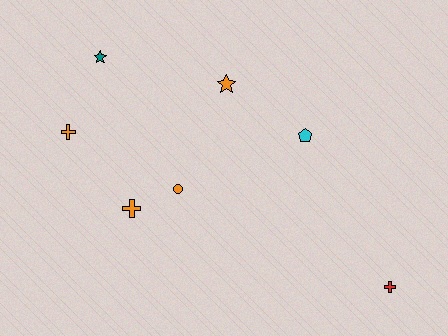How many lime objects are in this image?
There are no lime objects.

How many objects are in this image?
There are 7 objects.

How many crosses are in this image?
There are 3 crosses.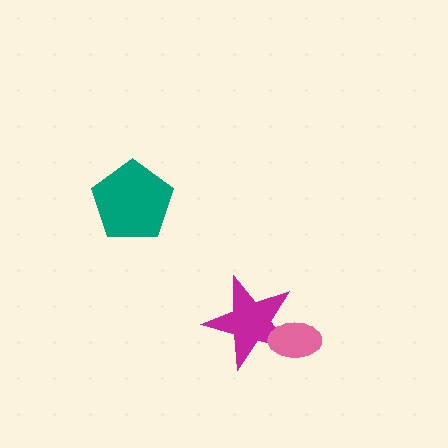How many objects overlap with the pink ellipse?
1 object overlaps with the pink ellipse.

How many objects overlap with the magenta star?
1 object overlaps with the magenta star.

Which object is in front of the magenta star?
The pink ellipse is in front of the magenta star.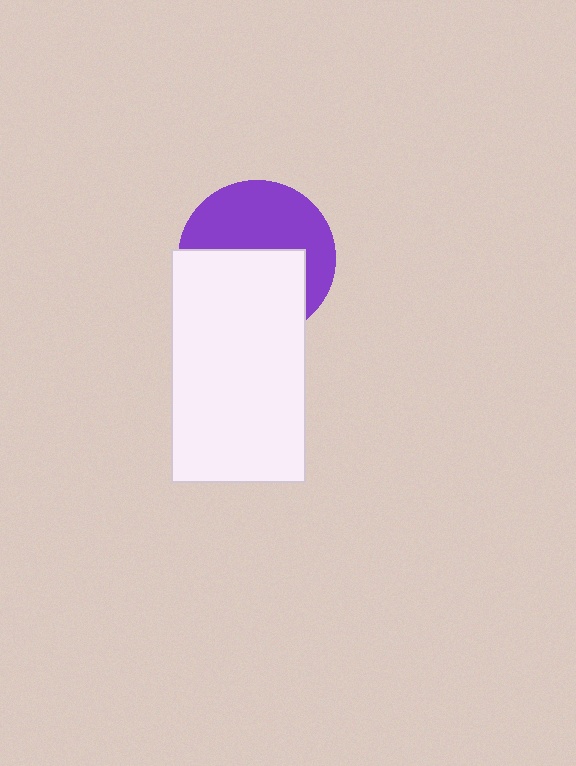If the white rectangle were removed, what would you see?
You would see the complete purple circle.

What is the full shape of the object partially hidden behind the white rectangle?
The partially hidden object is a purple circle.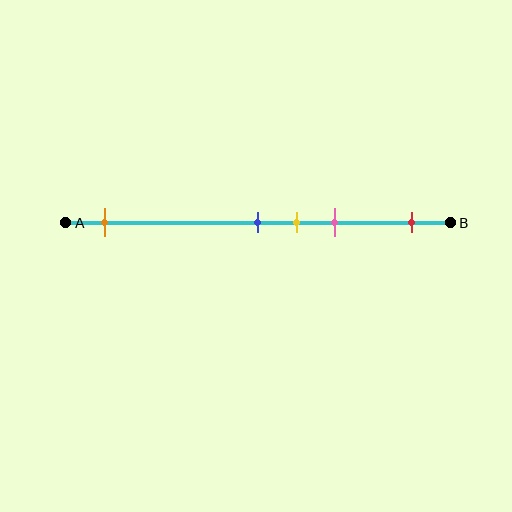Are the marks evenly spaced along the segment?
No, the marks are not evenly spaced.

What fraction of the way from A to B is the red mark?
The red mark is approximately 90% (0.9) of the way from A to B.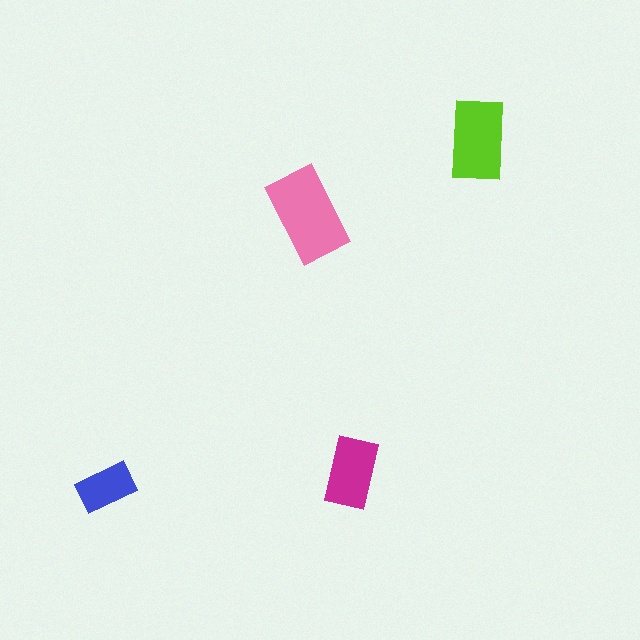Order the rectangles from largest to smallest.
the pink one, the lime one, the magenta one, the blue one.